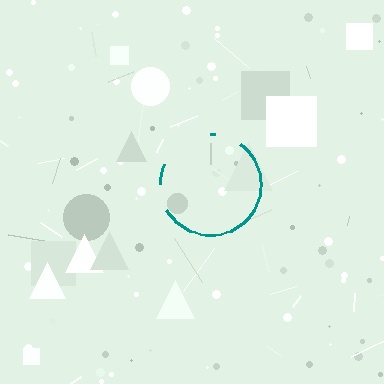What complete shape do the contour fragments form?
The contour fragments form a circle.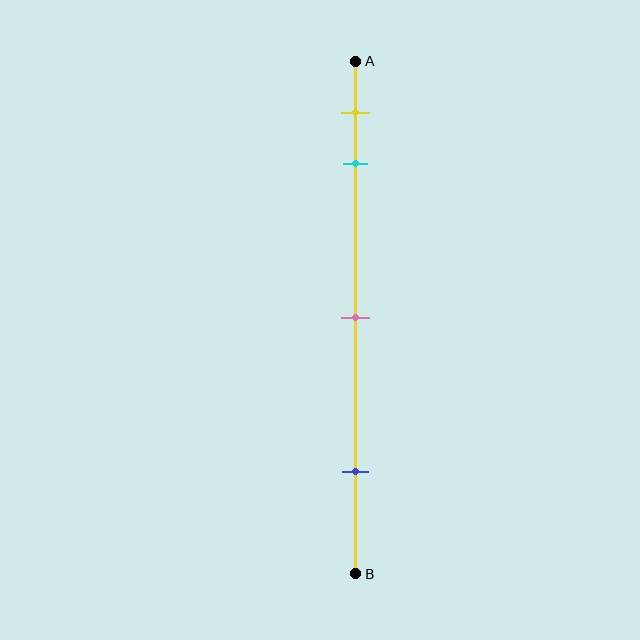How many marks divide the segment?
There are 4 marks dividing the segment.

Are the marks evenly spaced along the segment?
No, the marks are not evenly spaced.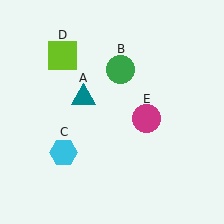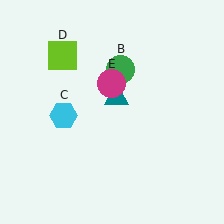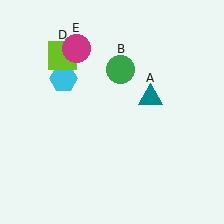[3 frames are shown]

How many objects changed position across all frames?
3 objects changed position: teal triangle (object A), cyan hexagon (object C), magenta circle (object E).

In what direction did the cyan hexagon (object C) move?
The cyan hexagon (object C) moved up.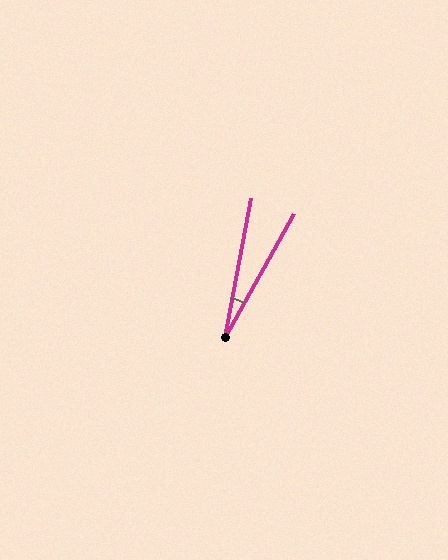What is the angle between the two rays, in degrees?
Approximately 19 degrees.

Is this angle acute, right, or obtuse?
It is acute.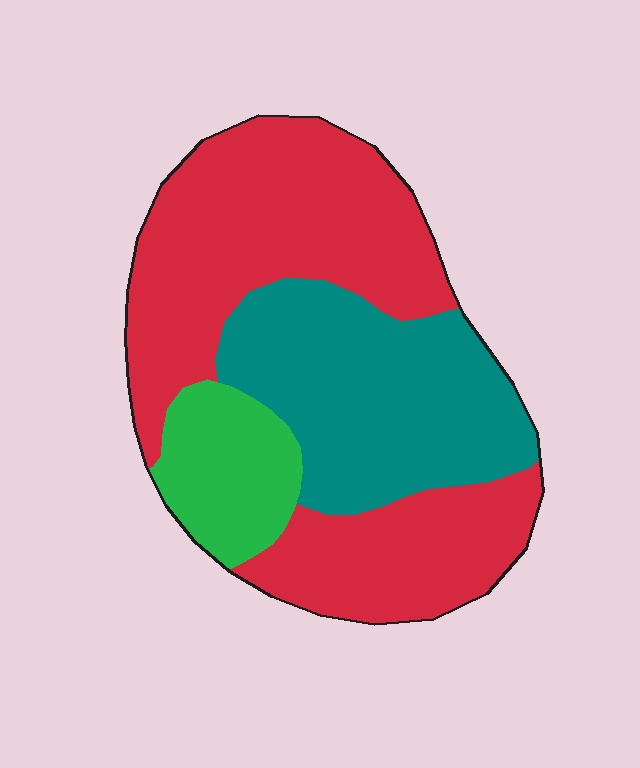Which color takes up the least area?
Green, at roughly 15%.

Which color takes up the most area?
Red, at roughly 55%.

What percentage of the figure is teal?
Teal covers roughly 30% of the figure.